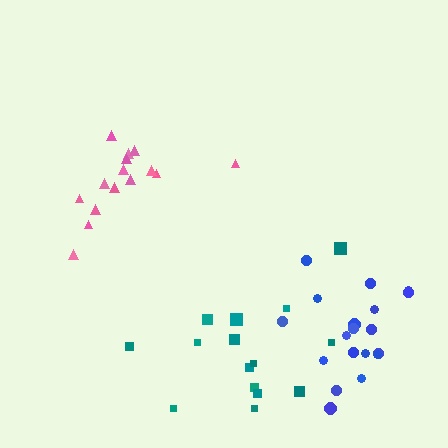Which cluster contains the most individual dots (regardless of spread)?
Blue (19).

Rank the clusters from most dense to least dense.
blue, pink, teal.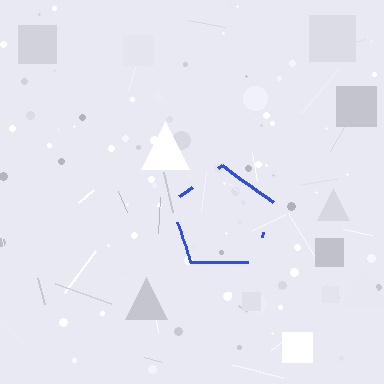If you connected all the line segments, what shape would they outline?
They would outline a pentagon.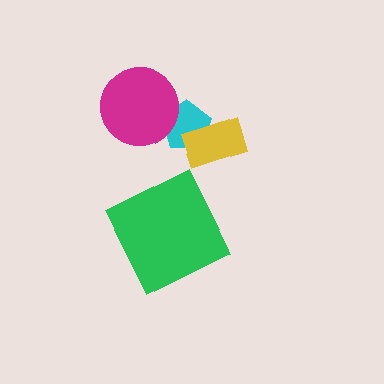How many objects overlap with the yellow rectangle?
1 object overlaps with the yellow rectangle.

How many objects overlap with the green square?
0 objects overlap with the green square.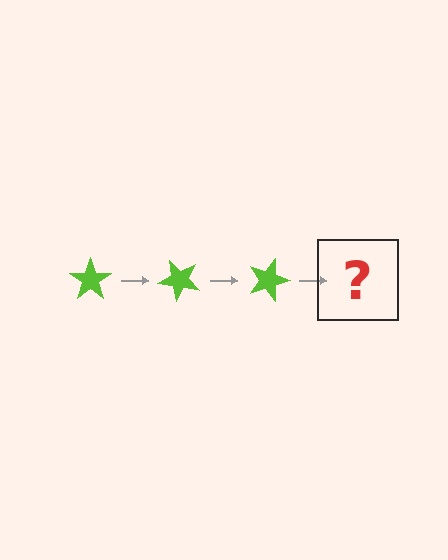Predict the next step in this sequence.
The next step is a lime star rotated 135 degrees.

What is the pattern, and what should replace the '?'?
The pattern is that the star rotates 45 degrees each step. The '?' should be a lime star rotated 135 degrees.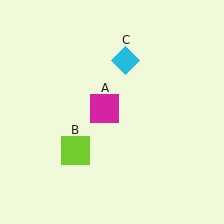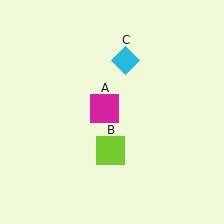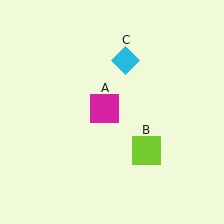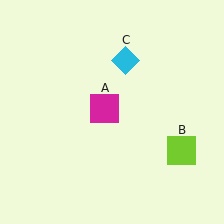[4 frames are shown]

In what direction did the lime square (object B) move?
The lime square (object B) moved right.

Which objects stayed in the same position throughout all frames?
Magenta square (object A) and cyan diamond (object C) remained stationary.